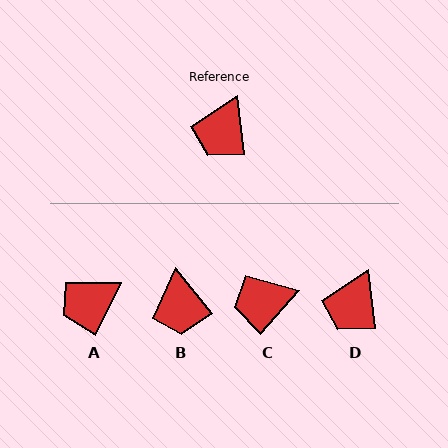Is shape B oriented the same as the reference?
No, it is off by about 32 degrees.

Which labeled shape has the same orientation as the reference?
D.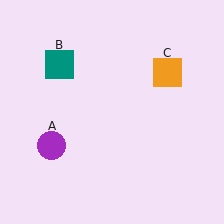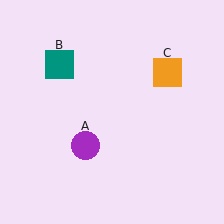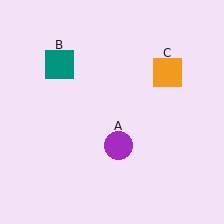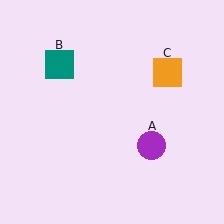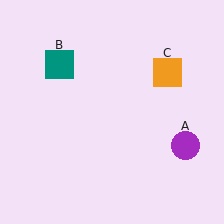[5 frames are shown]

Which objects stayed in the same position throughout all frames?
Teal square (object B) and orange square (object C) remained stationary.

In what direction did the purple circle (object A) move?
The purple circle (object A) moved right.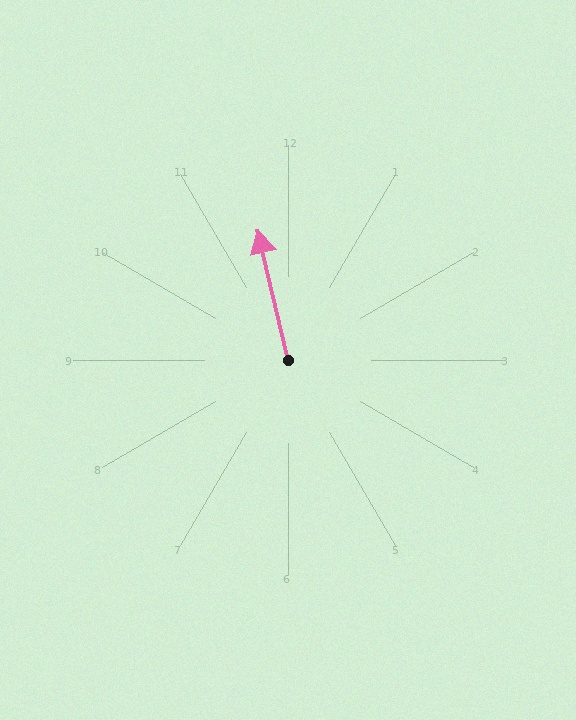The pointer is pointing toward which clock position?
Roughly 12 o'clock.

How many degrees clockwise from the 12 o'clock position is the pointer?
Approximately 347 degrees.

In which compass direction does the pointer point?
North.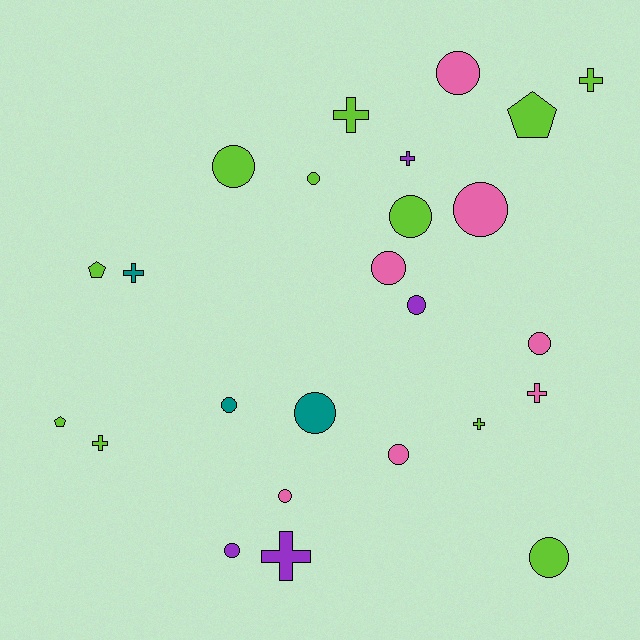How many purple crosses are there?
There are 2 purple crosses.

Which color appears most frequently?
Lime, with 11 objects.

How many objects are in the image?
There are 25 objects.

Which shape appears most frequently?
Circle, with 14 objects.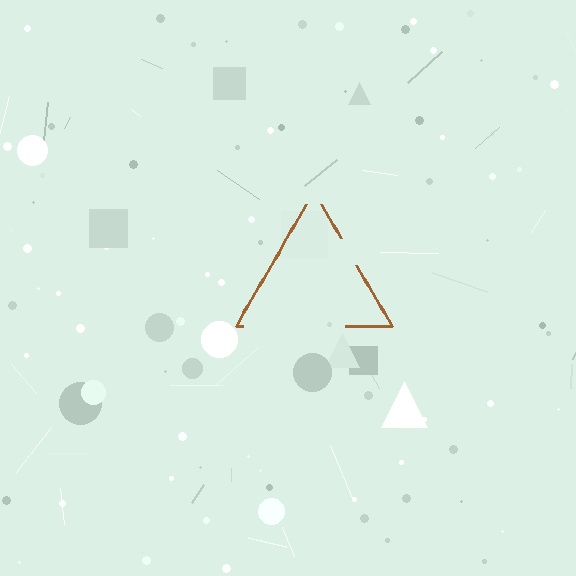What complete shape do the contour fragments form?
The contour fragments form a triangle.